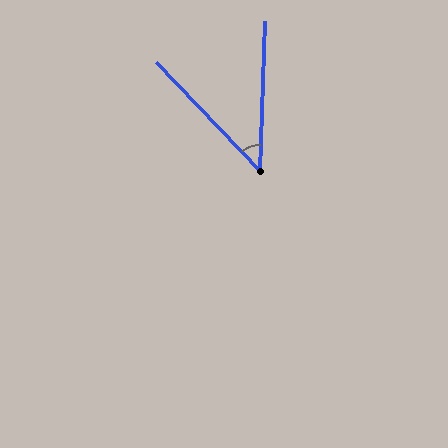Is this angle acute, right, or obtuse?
It is acute.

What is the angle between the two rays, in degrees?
Approximately 45 degrees.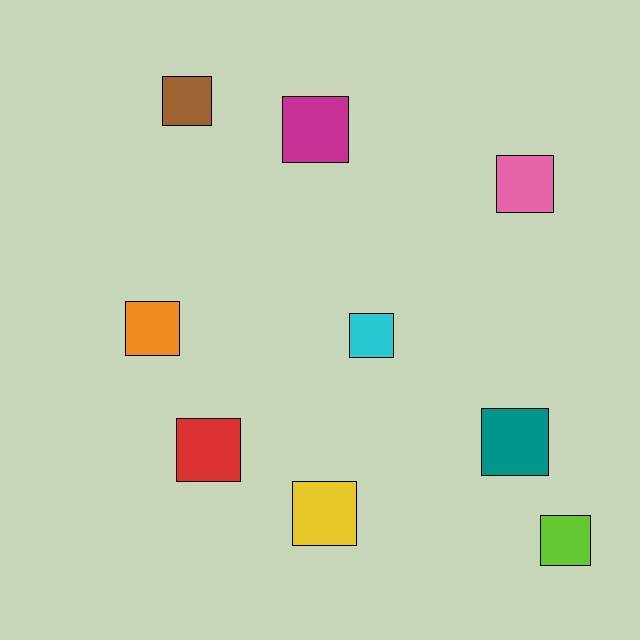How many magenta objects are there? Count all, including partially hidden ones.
There is 1 magenta object.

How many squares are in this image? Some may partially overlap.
There are 9 squares.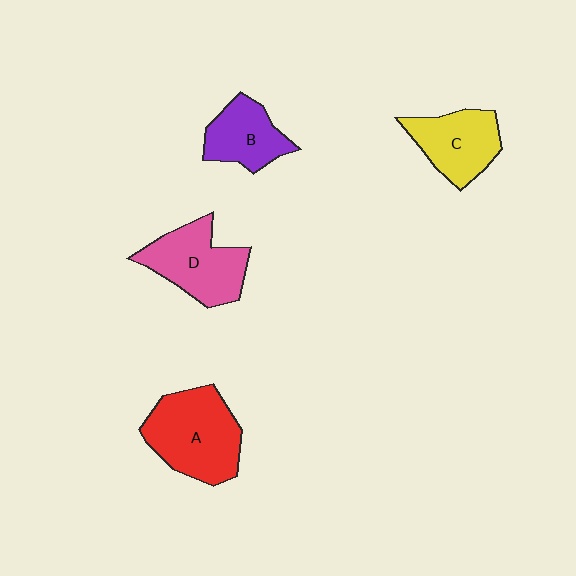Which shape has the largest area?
Shape A (red).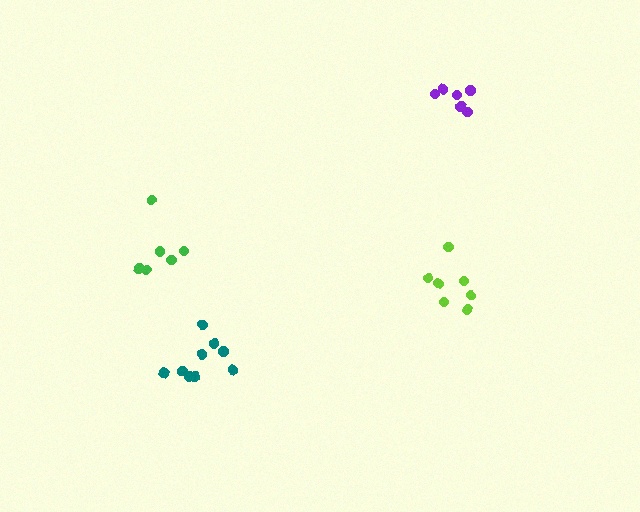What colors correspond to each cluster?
The clusters are colored: purple, green, teal, lime.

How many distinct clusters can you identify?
There are 4 distinct clusters.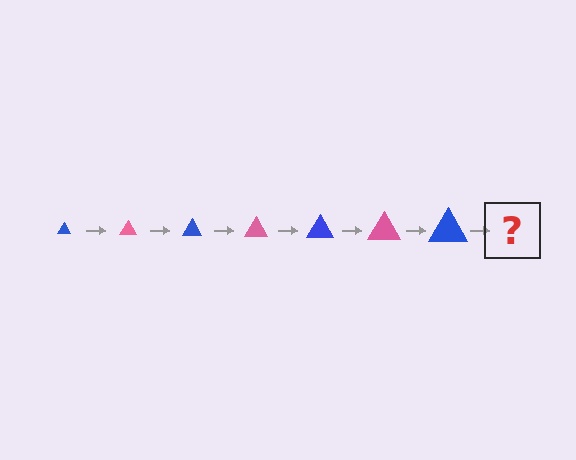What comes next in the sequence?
The next element should be a pink triangle, larger than the previous one.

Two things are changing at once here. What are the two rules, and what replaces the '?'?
The two rules are that the triangle grows larger each step and the color cycles through blue and pink. The '?' should be a pink triangle, larger than the previous one.